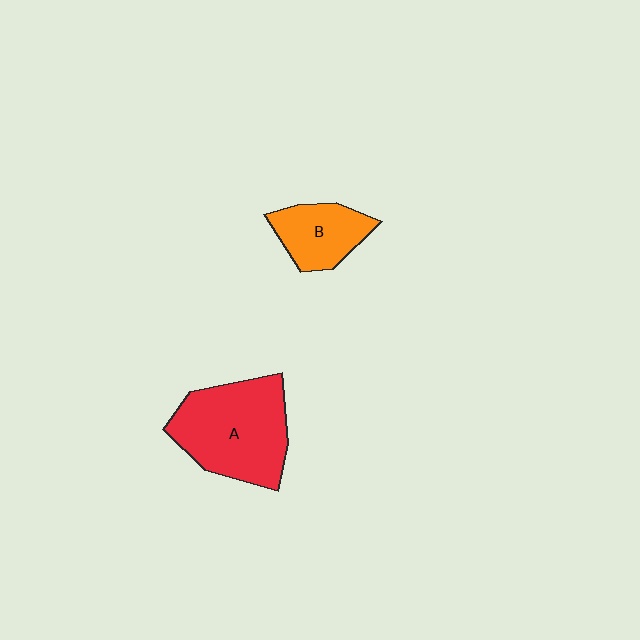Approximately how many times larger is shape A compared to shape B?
Approximately 2.0 times.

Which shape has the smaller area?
Shape B (orange).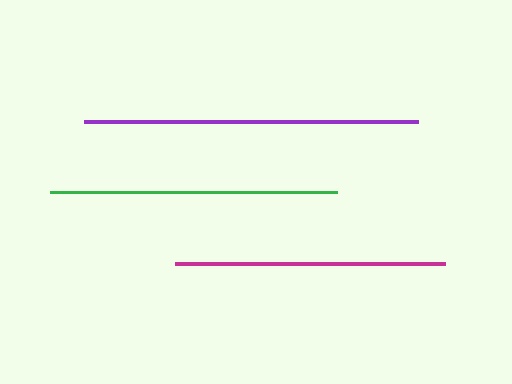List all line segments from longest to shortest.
From longest to shortest: purple, green, magenta.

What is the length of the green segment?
The green segment is approximately 286 pixels long.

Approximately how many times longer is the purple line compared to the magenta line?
The purple line is approximately 1.2 times the length of the magenta line.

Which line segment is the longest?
The purple line is the longest at approximately 334 pixels.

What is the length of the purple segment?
The purple segment is approximately 334 pixels long.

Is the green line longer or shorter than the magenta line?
The green line is longer than the magenta line.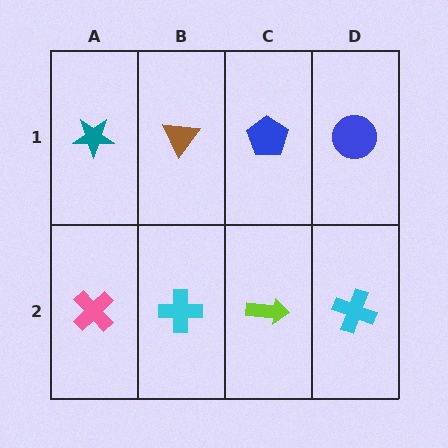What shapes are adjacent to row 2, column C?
A blue pentagon (row 1, column C), a cyan cross (row 2, column B), a cyan cross (row 2, column D).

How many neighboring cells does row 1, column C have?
3.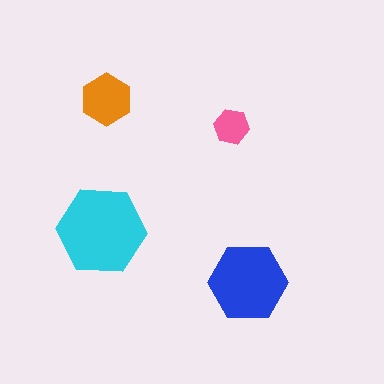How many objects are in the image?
There are 4 objects in the image.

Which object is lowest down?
The blue hexagon is bottommost.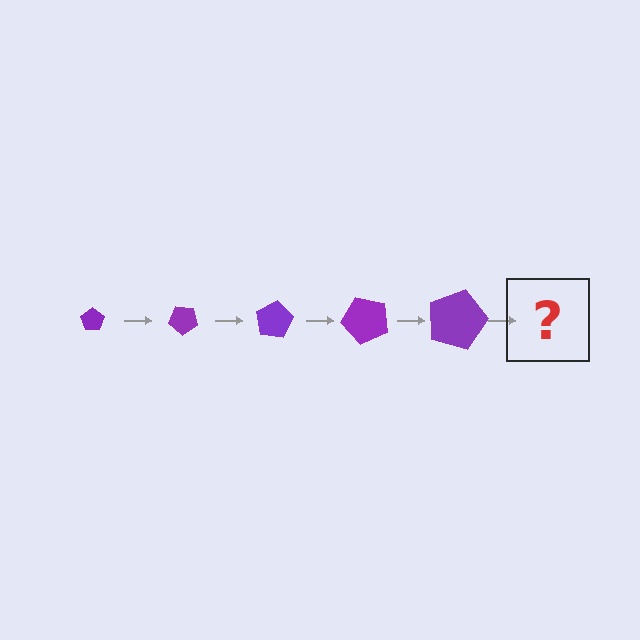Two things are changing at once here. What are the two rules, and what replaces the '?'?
The two rules are that the pentagon grows larger each step and it rotates 40 degrees each step. The '?' should be a pentagon, larger than the previous one and rotated 200 degrees from the start.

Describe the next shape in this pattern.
It should be a pentagon, larger than the previous one and rotated 200 degrees from the start.